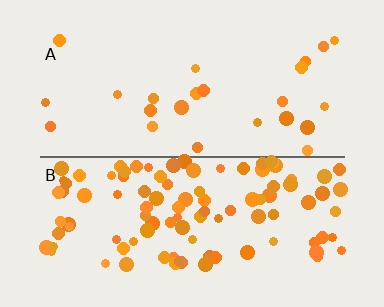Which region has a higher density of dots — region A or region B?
B (the bottom).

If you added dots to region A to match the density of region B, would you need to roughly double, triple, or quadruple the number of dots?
Approximately quadruple.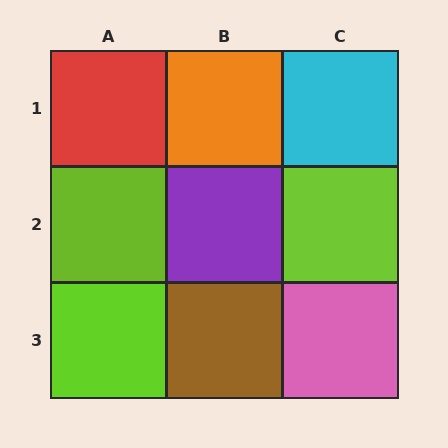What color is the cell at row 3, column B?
Brown.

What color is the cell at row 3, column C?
Pink.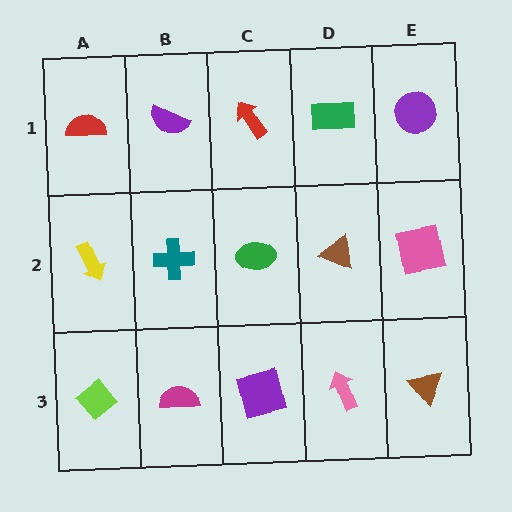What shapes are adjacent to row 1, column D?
A brown triangle (row 2, column D), a red arrow (row 1, column C), a purple circle (row 1, column E).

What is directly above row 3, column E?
A pink square.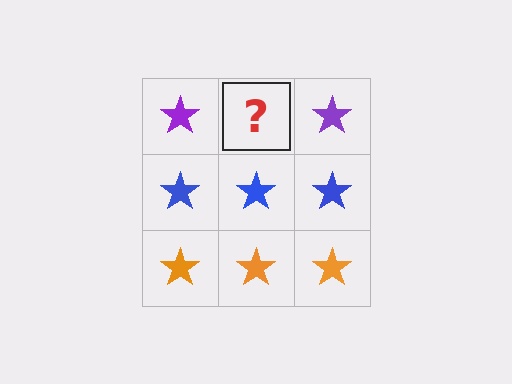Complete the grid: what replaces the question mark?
The question mark should be replaced with a purple star.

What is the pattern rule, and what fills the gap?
The rule is that each row has a consistent color. The gap should be filled with a purple star.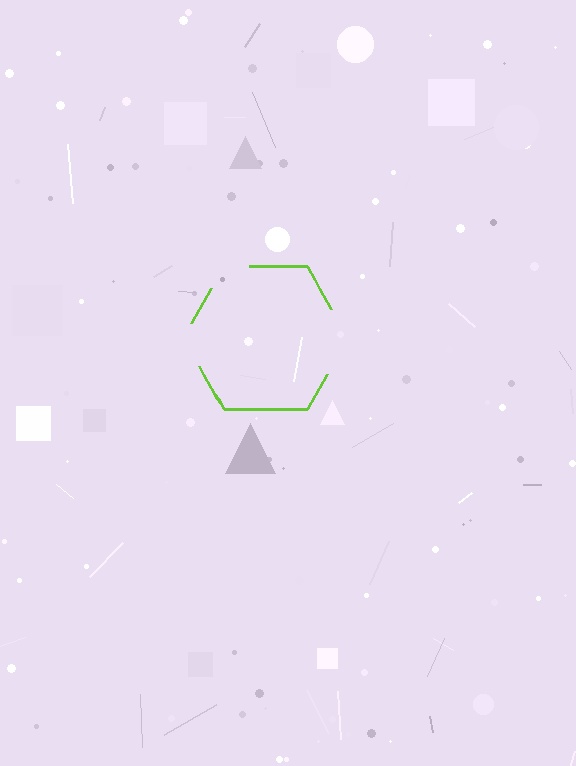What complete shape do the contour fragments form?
The contour fragments form a hexagon.